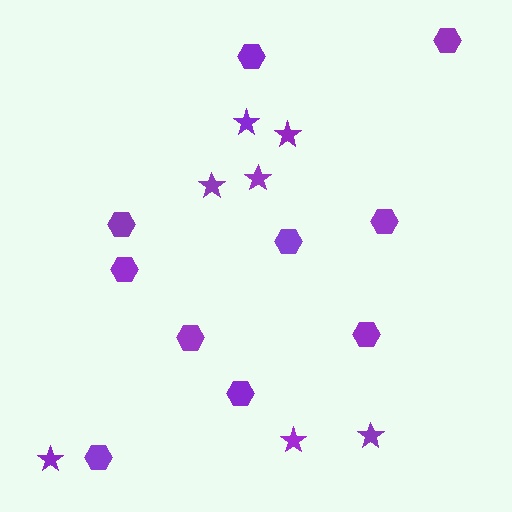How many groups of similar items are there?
There are 2 groups: one group of stars (7) and one group of hexagons (10).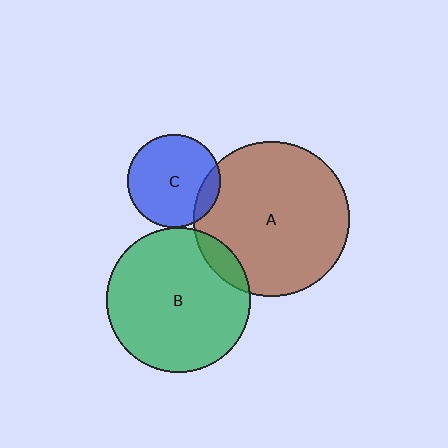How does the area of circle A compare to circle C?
Approximately 2.8 times.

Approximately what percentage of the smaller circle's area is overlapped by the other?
Approximately 10%.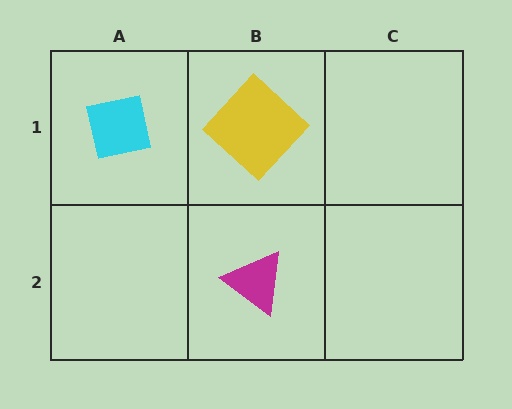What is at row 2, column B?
A magenta triangle.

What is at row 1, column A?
A cyan square.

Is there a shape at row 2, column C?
No, that cell is empty.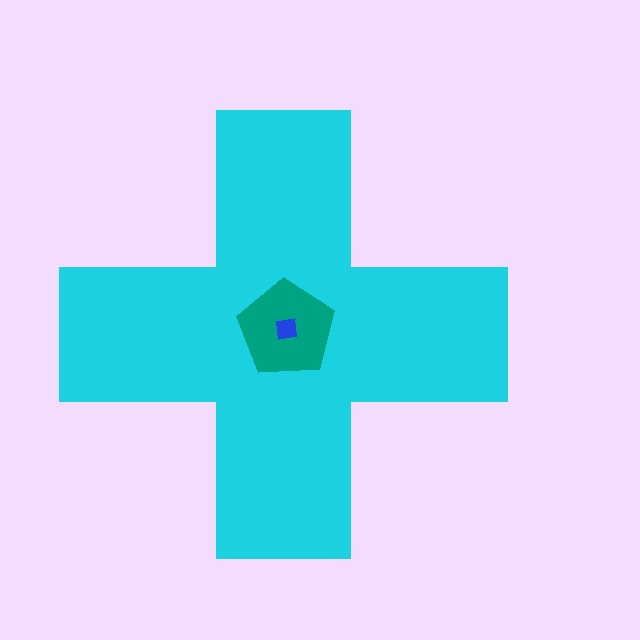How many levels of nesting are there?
3.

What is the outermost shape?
The cyan cross.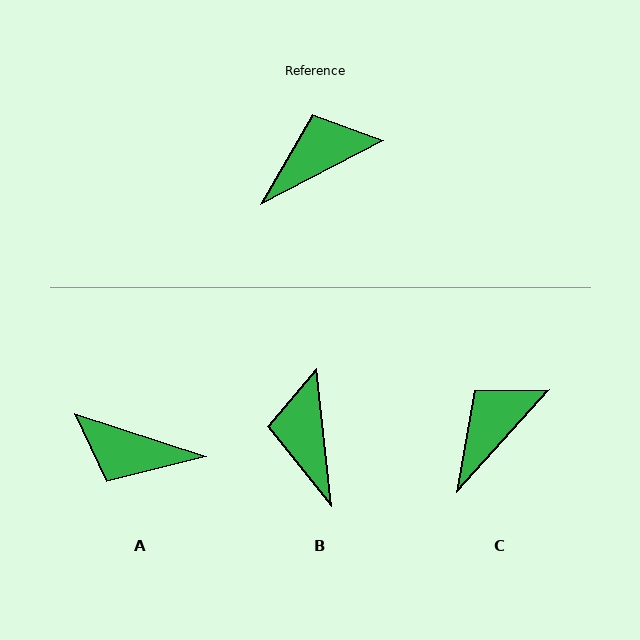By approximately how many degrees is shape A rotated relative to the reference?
Approximately 135 degrees counter-clockwise.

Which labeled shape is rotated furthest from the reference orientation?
A, about 135 degrees away.